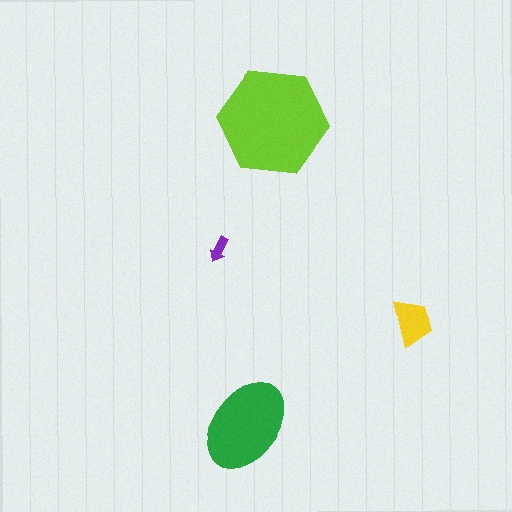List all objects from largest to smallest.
The lime hexagon, the green ellipse, the yellow trapezoid, the purple arrow.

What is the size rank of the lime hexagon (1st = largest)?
1st.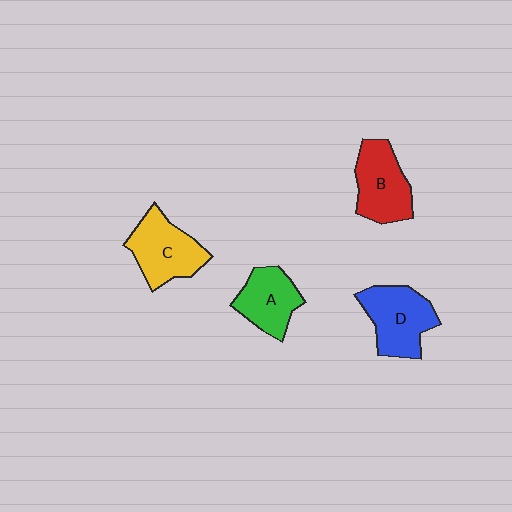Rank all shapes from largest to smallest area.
From largest to smallest: D (blue), C (yellow), B (red), A (green).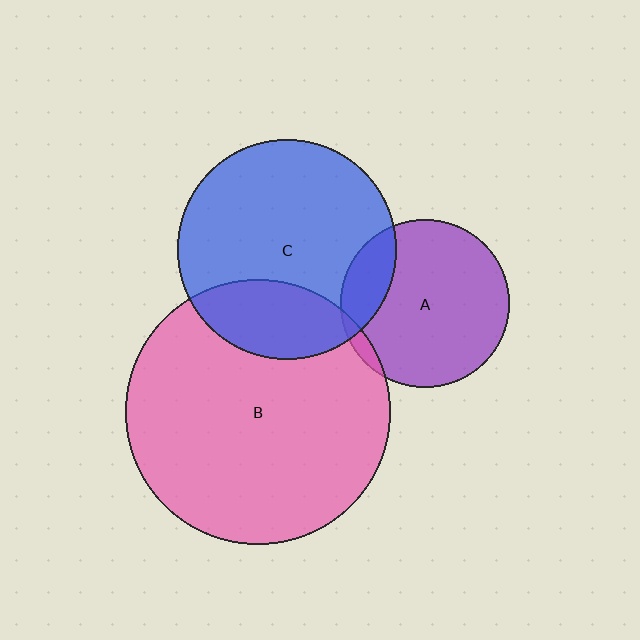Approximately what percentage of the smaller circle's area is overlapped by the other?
Approximately 25%.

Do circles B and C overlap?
Yes.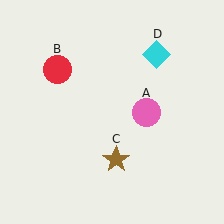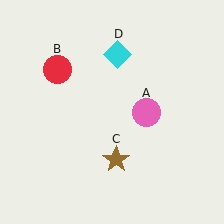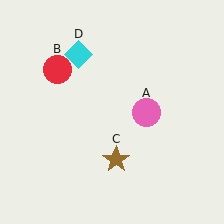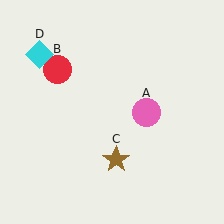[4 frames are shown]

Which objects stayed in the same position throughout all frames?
Pink circle (object A) and red circle (object B) and brown star (object C) remained stationary.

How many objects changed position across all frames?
1 object changed position: cyan diamond (object D).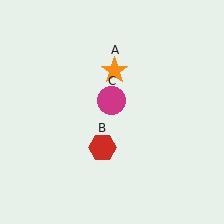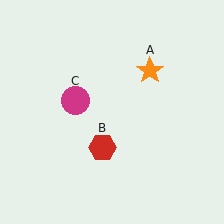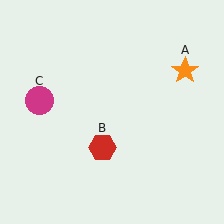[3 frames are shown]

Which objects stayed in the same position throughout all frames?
Red hexagon (object B) remained stationary.